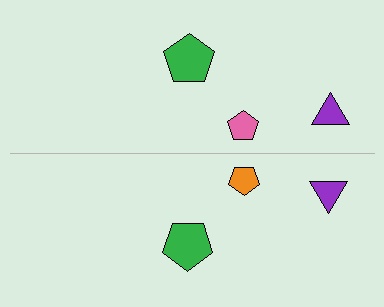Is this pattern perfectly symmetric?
No, the pattern is not perfectly symmetric. The orange pentagon on the bottom side breaks the symmetry — its mirror counterpart is pink.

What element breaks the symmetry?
The orange pentagon on the bottom side breaks the symmetry — its mirror counterpart is pink.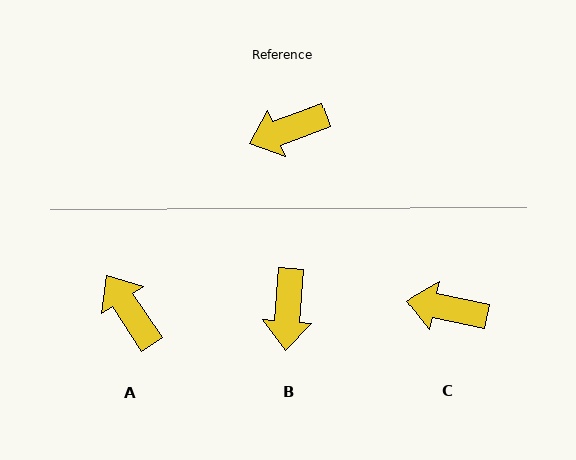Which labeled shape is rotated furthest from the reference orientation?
A, about 77 degrees away.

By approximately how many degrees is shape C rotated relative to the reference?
Approximately 32 degrees clockwise.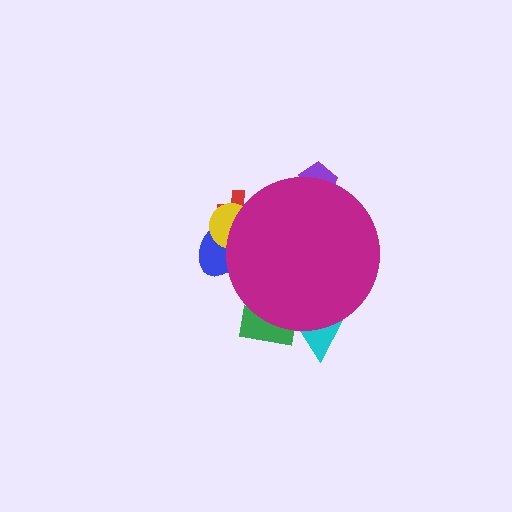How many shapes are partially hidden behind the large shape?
6 shapes are partially hidden.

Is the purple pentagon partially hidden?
Yes, the purple pentagon is partially hidden behind the magenta circle.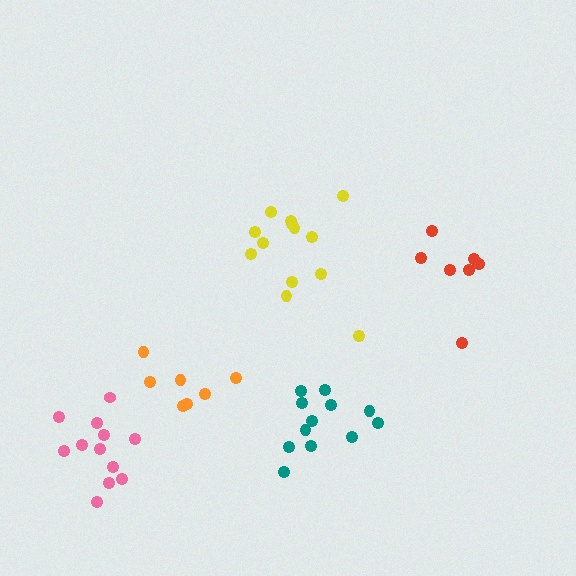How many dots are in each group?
Group 1: 13 dots, Group 2: 12 dots, Group 3: 12 dots, Group 4: 7 dots, Group 5: 7 dots (51 total).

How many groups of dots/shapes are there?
There are 5 groups.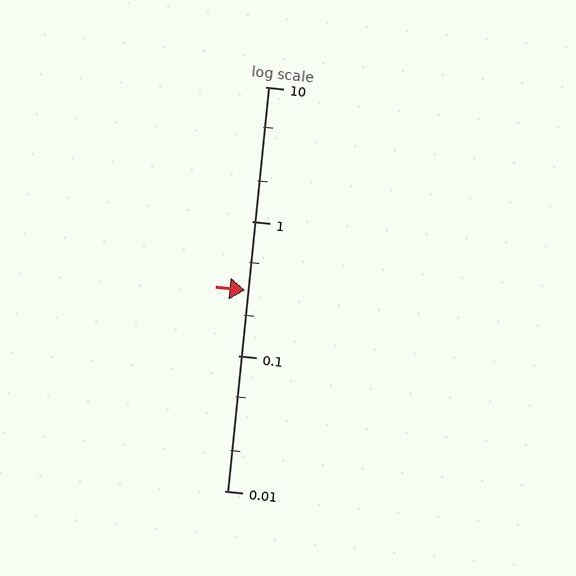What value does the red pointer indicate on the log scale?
The pointer indicates approximately 0.31.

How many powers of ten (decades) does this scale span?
The scale spans 3 decades, from 0.01 to 10.